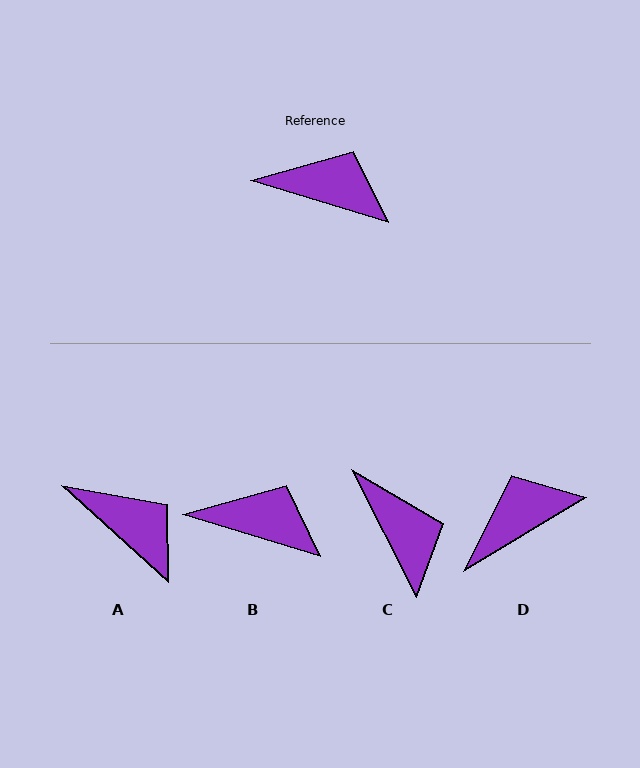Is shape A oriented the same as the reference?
No, it is off by about 25 degrees.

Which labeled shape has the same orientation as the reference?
B.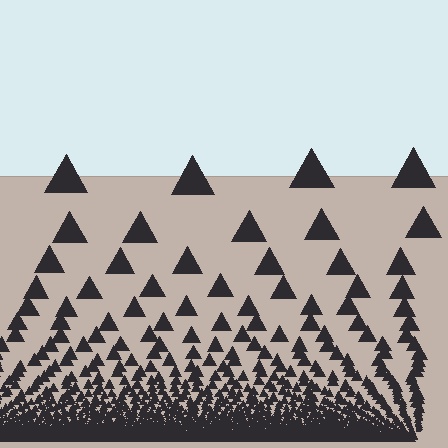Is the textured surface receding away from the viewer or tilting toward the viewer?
The surface appears to tilt toward the viewer. Texture elements get larger and sparser toward the top.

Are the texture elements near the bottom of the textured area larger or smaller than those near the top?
Smaller. The gradient is inverted — elements near the bottom are smaller and denser.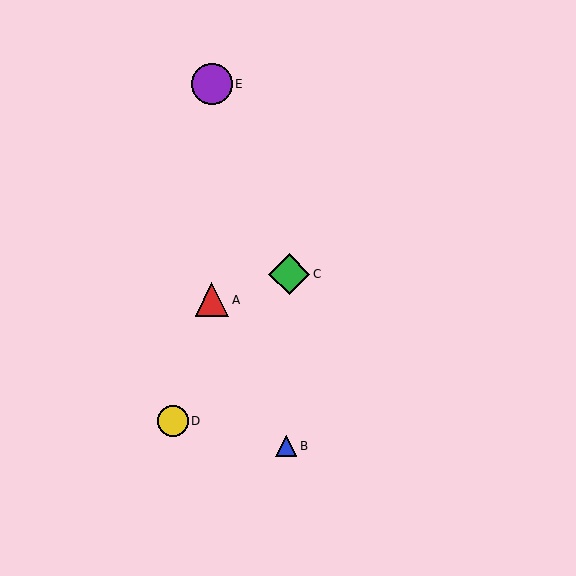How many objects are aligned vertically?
2 objects (A, E) are aligned vertically.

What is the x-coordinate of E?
Object E is at x≈212.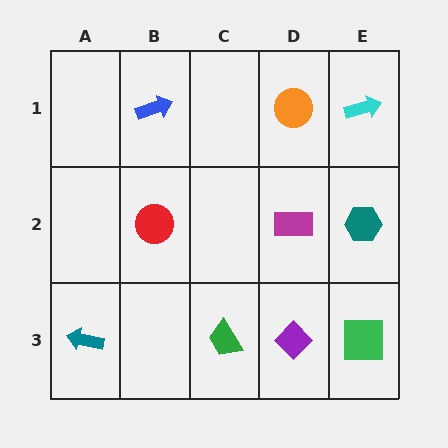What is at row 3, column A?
A teal arrow.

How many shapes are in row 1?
3 shapes.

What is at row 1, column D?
An orange circle.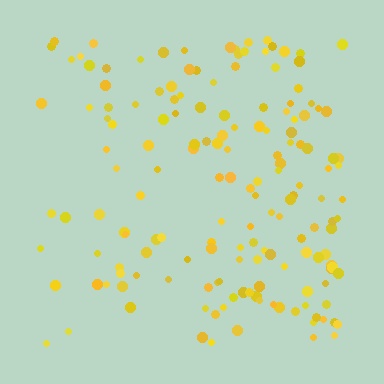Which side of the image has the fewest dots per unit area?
The left.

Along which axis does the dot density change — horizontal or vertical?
Horizontal.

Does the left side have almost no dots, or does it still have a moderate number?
Still a moderate number, just noticeably fewer than the right.